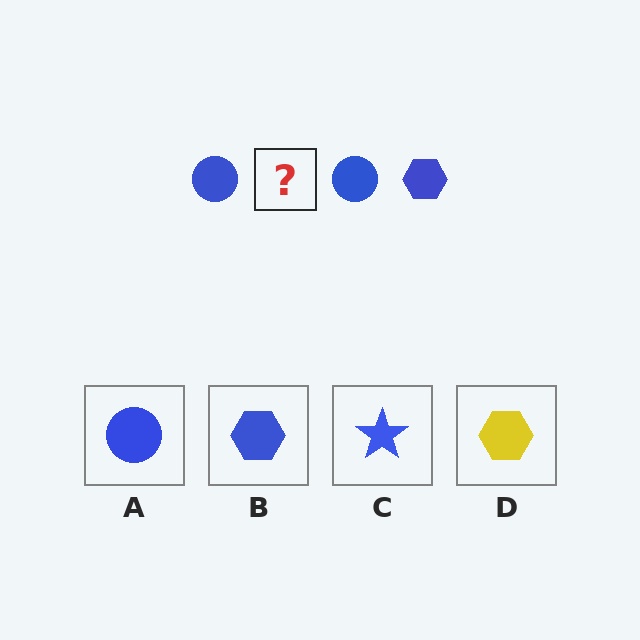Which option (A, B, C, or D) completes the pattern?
B.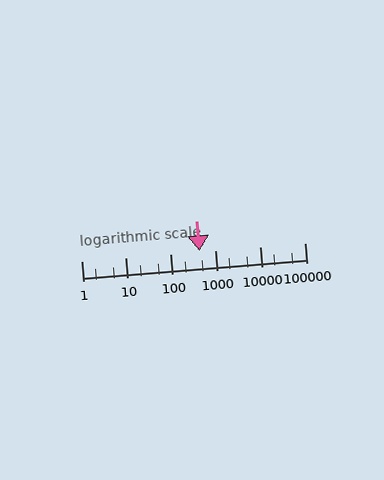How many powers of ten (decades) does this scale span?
The scale spans 5 decades, from 1 to 100000.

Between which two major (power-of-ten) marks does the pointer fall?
The pointer is between 100 and 1000.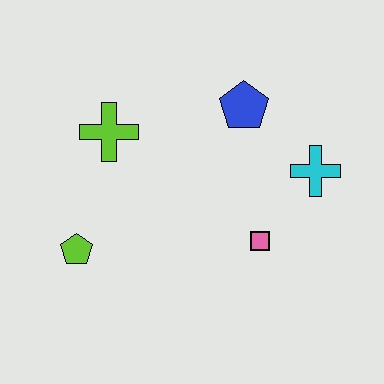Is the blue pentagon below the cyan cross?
No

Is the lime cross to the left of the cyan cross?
Yes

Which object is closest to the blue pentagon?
The cyan cross is closest to the blue pentagon.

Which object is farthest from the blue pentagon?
The lime pentagon is farthest from the blue pentagon.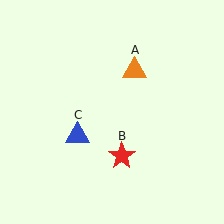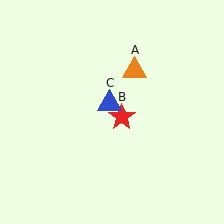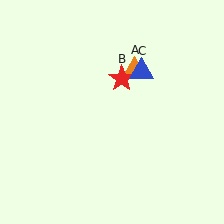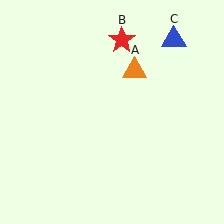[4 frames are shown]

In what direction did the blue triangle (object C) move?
The blue triangle (object C) moved up and to the right.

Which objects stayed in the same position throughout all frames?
Orange triangle (object A) remained stationary.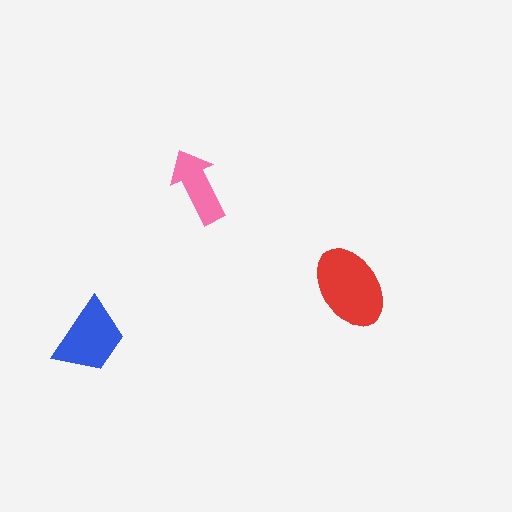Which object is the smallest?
The pink arrow.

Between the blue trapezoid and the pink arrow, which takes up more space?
The blue trapezoid.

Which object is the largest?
The red ellipse.